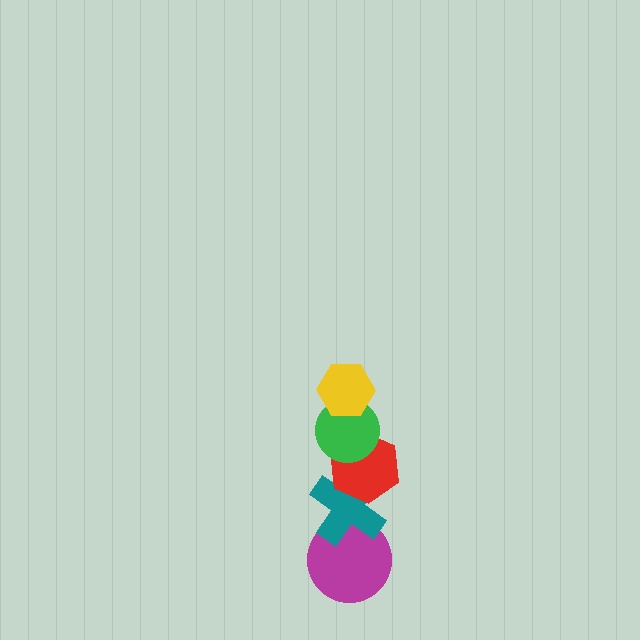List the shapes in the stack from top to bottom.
From top to bottom: the yellow hexagon, the green circle, the red hexagon, the teal cross, the magenta circle.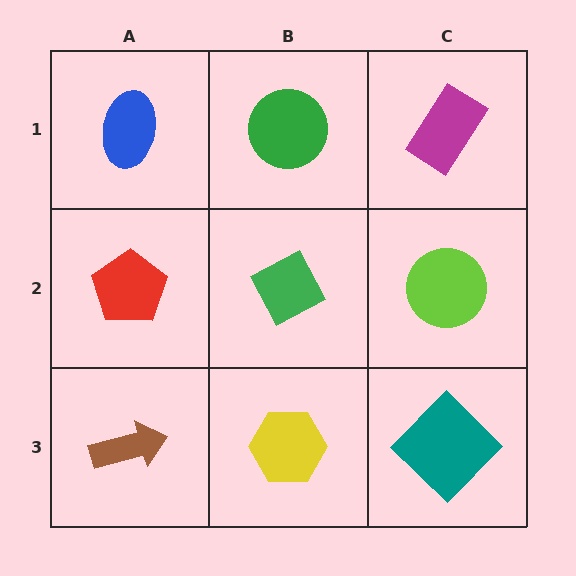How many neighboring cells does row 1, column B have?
3.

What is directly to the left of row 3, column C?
A yellow hexagon.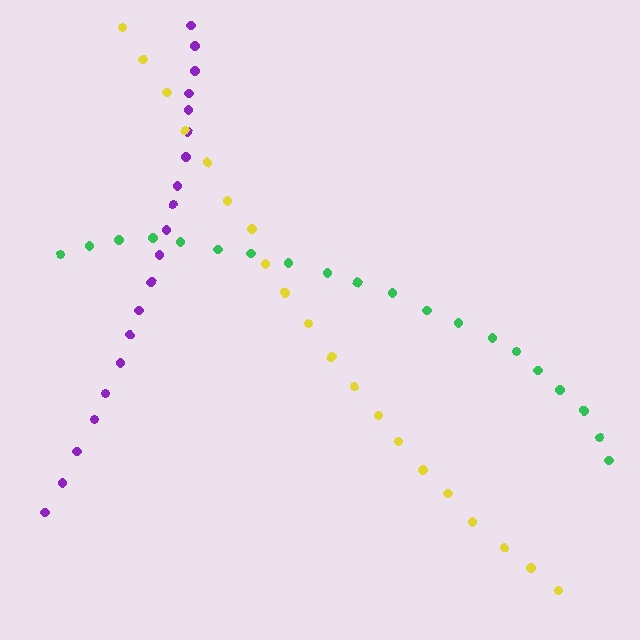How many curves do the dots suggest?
There are 3 distinct paths.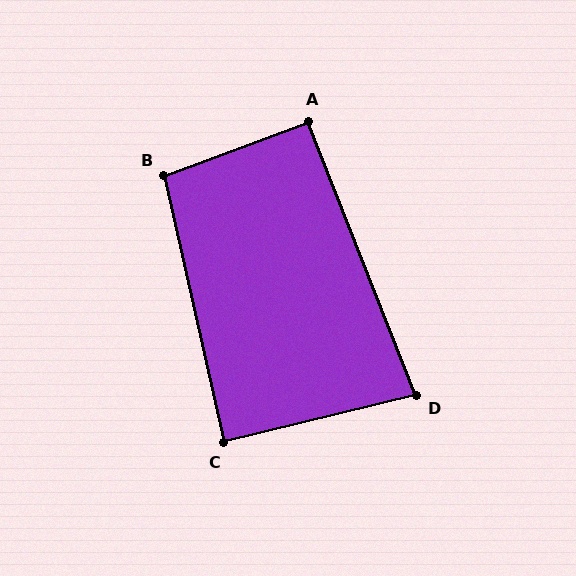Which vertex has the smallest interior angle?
D, at approximately 82 degrees.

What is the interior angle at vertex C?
Approximately 89 degrees (approximately right).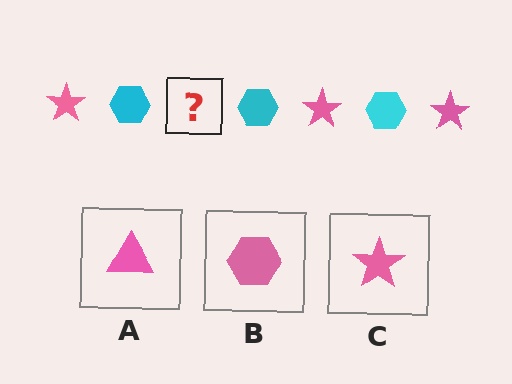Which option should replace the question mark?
Option C.